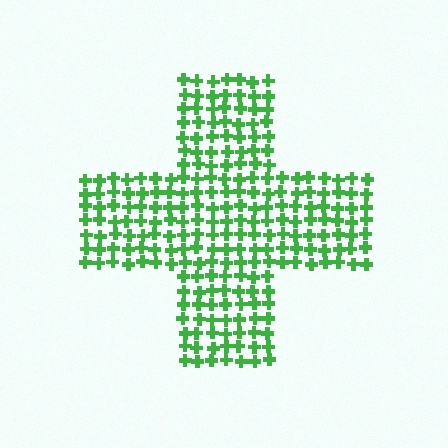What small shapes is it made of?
It is made of small crosses.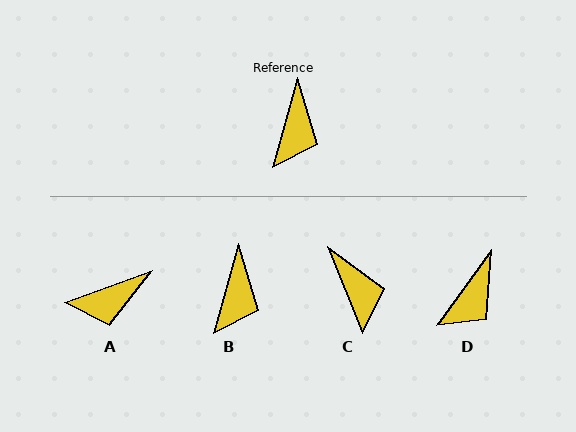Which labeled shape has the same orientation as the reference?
B.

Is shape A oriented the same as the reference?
No, it is off by about 54 degrees.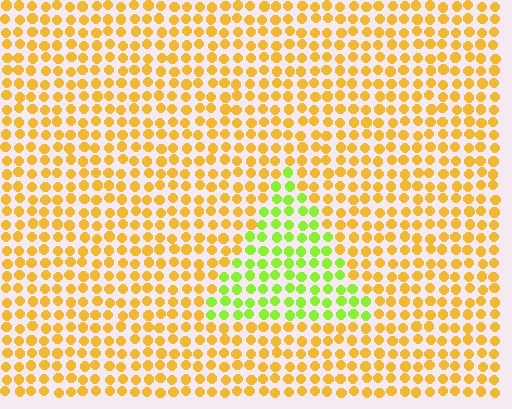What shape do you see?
I see a triangle.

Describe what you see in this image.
The image is filled with small yellow elements in a uniform arrangement. A triangle-shaped region is visible where the elements are tinted to a slightly different hue, forming a subtle color boundary.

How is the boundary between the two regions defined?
The boundary is defined purely by a slight shift in hue (about 50 degrees). Spacing, size, and orientation are identical on both sides.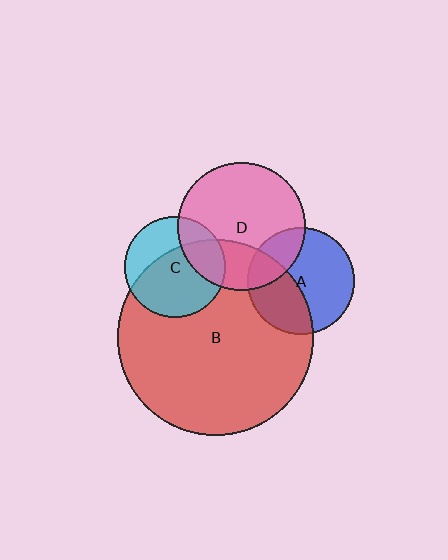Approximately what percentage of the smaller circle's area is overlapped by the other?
Approximately 25%.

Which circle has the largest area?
Circle B (red).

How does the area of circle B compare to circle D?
Approximately 2.3 times.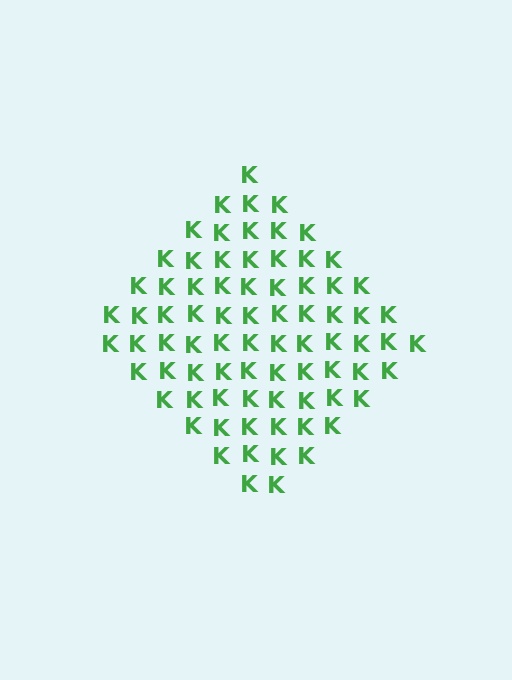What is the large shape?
The large shape is a diamond.